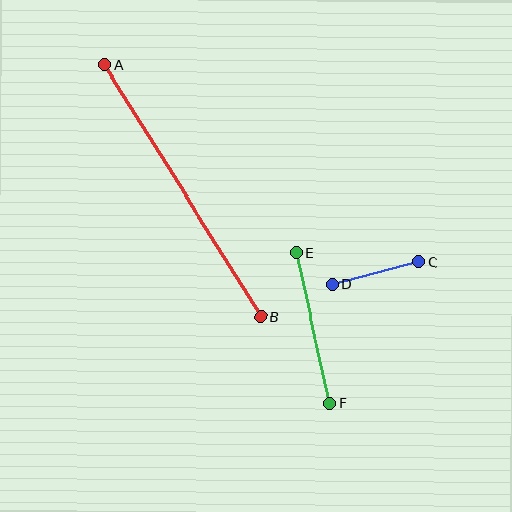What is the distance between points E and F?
The distance is approximately 153 pixels.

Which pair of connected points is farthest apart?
Points A and B are farthest apart.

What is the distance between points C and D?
The distance is approximately 89 pixels.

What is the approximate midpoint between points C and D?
The midpoint is at approximately (375, 273) pixels.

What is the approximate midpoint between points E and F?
The midpoint is at approximately (313, 328) pixels.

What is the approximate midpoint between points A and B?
The midpoint is at approximately (183, 191) pixels.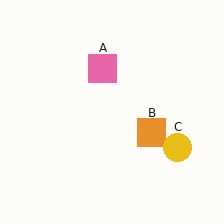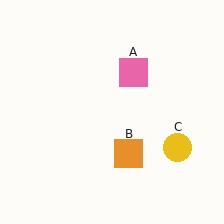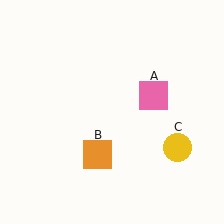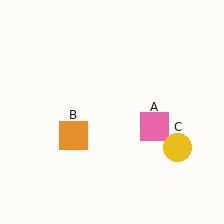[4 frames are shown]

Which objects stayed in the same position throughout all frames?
Yellow circle (object C) remained stationary.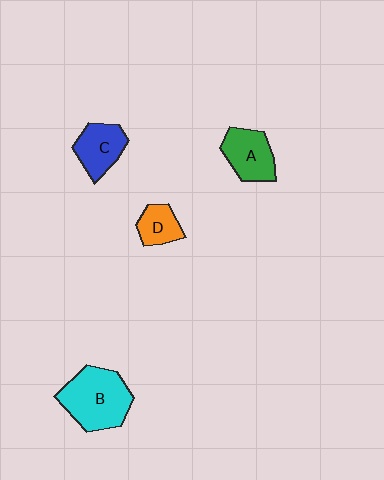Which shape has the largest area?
Shape B (cyan).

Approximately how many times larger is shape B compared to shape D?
Approximately 2.4 times.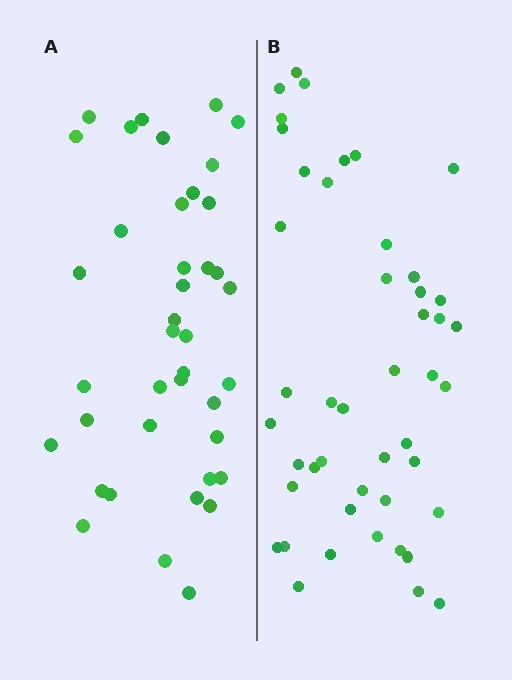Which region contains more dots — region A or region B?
Region B (the right region) has more dots.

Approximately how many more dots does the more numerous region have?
Region B has about 6 more dots than region A.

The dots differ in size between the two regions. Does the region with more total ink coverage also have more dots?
No. Region A has more total ink coverage because its dots are larger, but region B actually contains more individual dots. Total area can be misleading — the number of items is what matters here.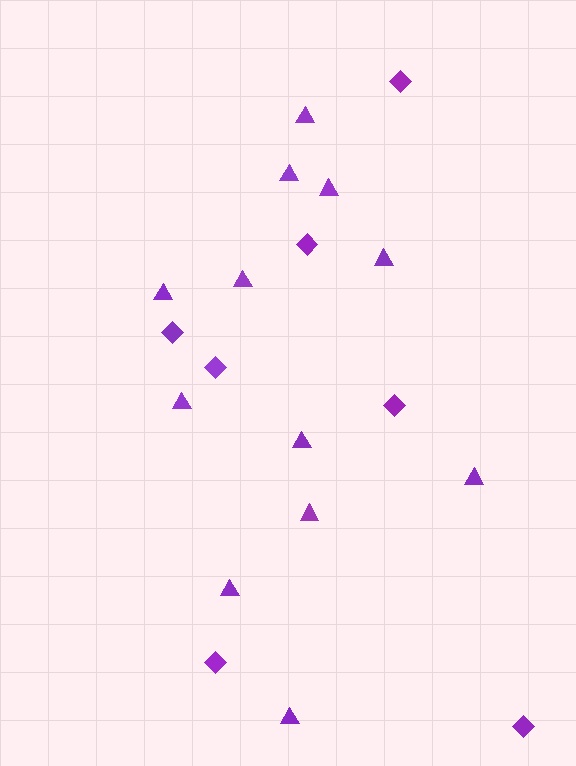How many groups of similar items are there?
There are 2 groups: one group of diamonds (7) and one group of triangles (12).